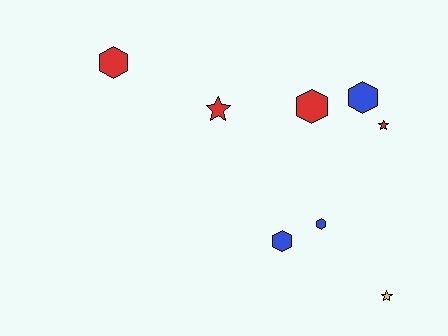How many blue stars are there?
There are no blue stars.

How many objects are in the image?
There are 8 objects.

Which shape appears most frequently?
Hexagon, with 5 objects.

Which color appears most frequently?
Red, with 4 objects.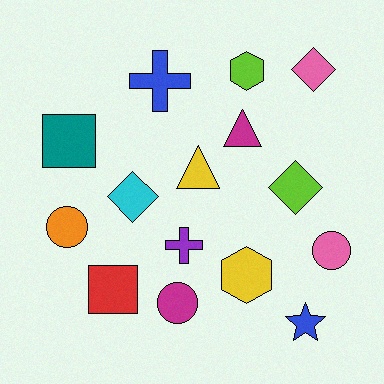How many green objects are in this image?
There are no green objects.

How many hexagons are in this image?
There are 2 hexagons.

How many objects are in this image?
There are 15 objects.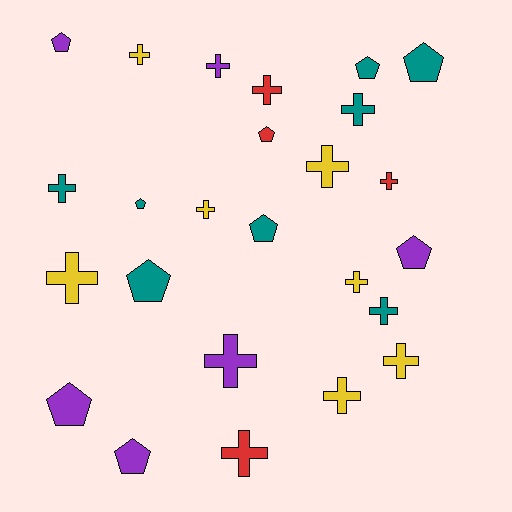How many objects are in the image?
There are 25 objects.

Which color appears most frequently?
Teal, with 8 objects.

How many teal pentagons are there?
There are 5 teal pentagons.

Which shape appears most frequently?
Cross, with 15 objects.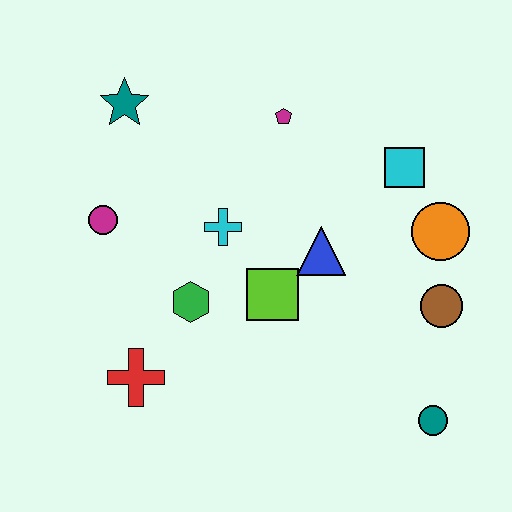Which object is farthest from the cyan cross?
The teal circle is farthest from the cyan cross.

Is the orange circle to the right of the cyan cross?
Yes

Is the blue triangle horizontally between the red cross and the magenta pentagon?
No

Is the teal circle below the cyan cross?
Yes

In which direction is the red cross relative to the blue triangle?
The red cross is to the left of the blue triangle.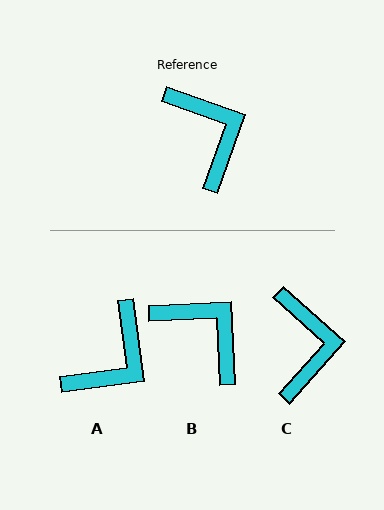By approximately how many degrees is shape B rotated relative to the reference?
Approximately 22 degrees counter-clockwise.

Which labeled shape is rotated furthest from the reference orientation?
A, about 63 degrees away.